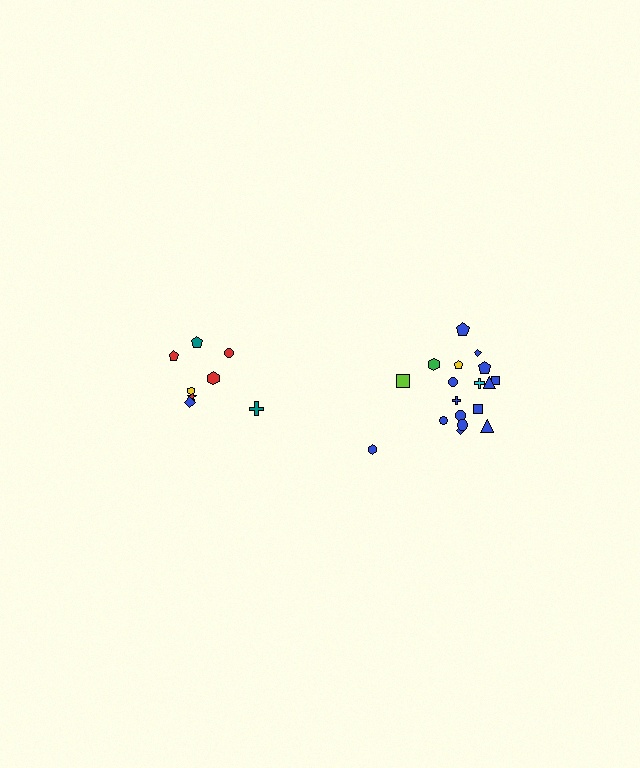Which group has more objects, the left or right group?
The right group.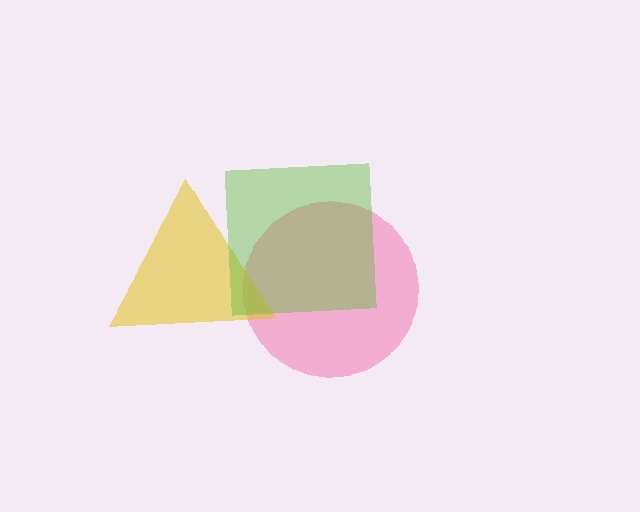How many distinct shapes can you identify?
There are 3 distinct shapes: a pink circle, a yellow triangle, a lime square.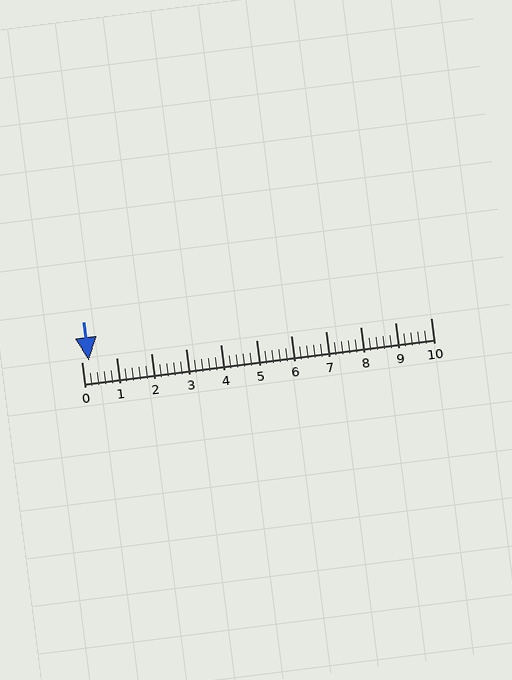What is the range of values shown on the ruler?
The ruler shows values from 0 to 10.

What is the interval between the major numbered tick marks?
The major tick marks are spaced 1 units apart.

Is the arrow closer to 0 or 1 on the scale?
The arrow is closer to 0.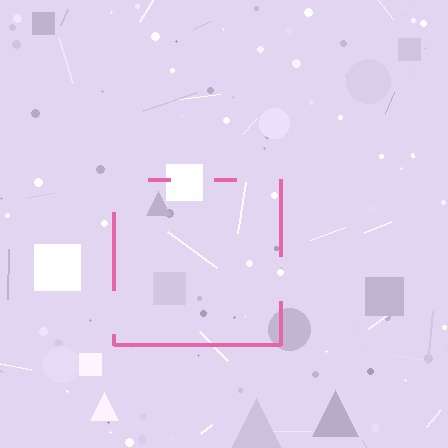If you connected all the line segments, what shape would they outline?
They would outline a square.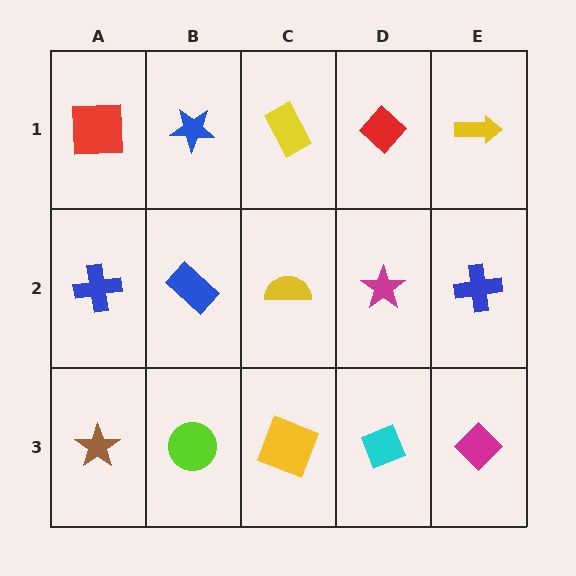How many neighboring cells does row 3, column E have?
2.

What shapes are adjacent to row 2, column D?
A red diamond (row 1, column D), a cyan diamond (row 3, column D), a yellow semicircle (row 2, column C), a blue cross (row 2, column E).